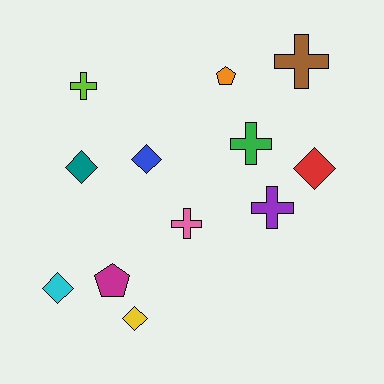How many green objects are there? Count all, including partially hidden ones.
There is 1 green object.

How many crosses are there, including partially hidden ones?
There are 5 crosses.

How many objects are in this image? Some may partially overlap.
There are 12 objects.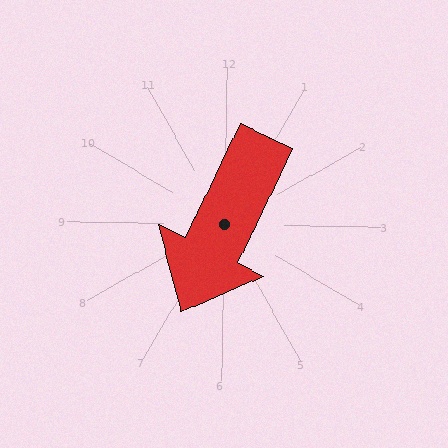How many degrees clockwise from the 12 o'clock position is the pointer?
Approximately 205 degrees.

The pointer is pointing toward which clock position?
Roughly 7 o'clock.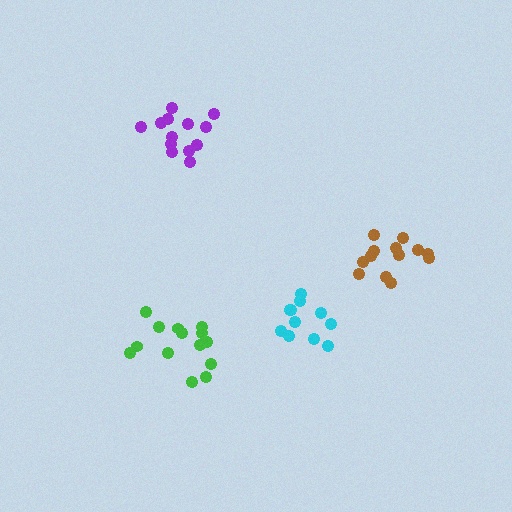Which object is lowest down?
The green cluster is bottommost.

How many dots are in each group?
Group 1: 14 dots, Group 2: 13 dots, Group 3: 13 dots, Group 4: 11 dots (51 total).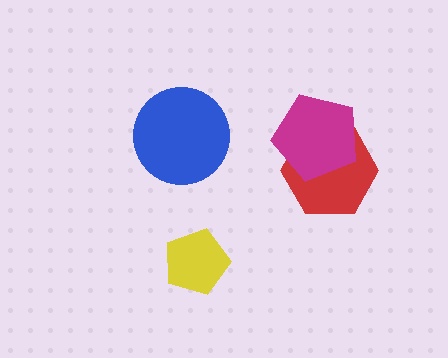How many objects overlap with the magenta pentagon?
1 object overlaps with the magenta pentagon.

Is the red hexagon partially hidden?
Yes, it is partially covered by another shape.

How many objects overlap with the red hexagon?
1 object overlaps with the red hexagon.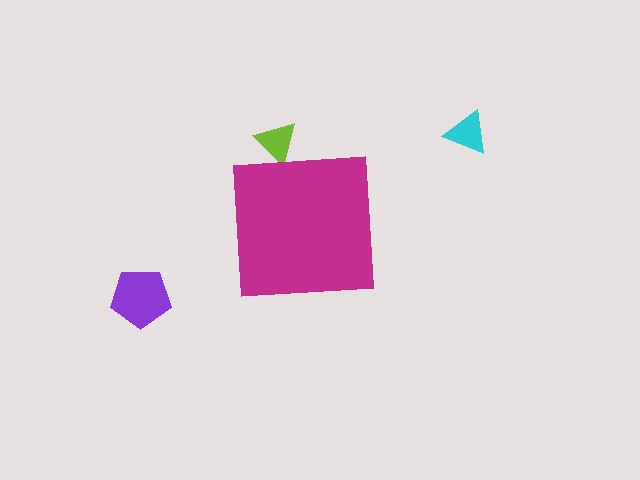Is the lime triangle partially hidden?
Yes, the lime triangle is partially hidden behind the magenta square.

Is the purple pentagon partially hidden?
No, the purple pentagon is fully visible.